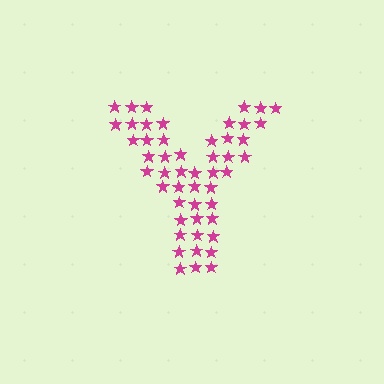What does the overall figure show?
The overall figure shows the letter Y.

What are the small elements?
The small elements are stars.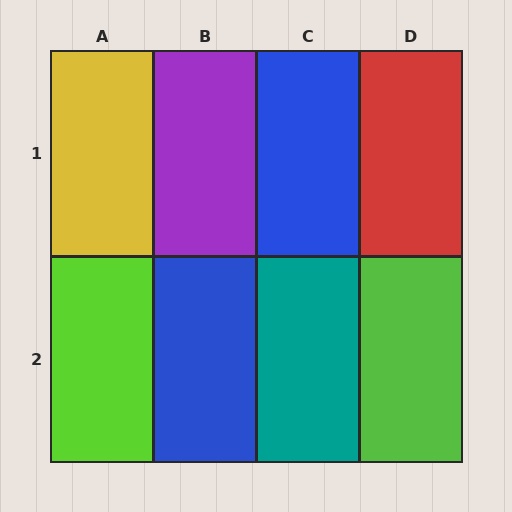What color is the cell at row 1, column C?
Blue.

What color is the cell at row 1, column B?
Purple.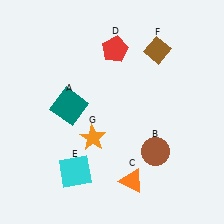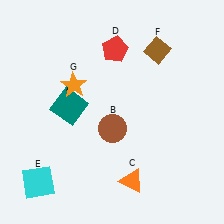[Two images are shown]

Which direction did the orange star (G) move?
The orange star (G) moved up.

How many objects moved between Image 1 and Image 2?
3 objects moved between the two images.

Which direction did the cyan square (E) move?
The cyan square (E) moved left.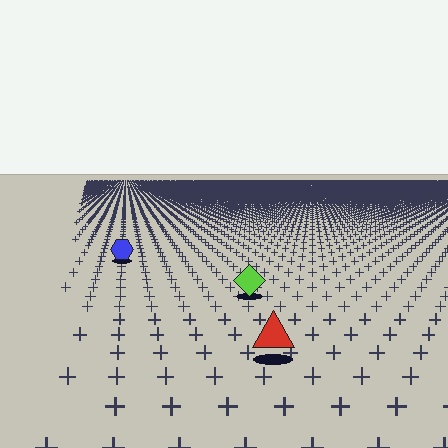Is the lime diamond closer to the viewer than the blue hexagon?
Yes. The lime diamond is closer — you can tell from the texture gradient: the ground texture is coarser near it.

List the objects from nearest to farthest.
From nearest to farthest: the red triangle, the lime diamond, the blue hexagon.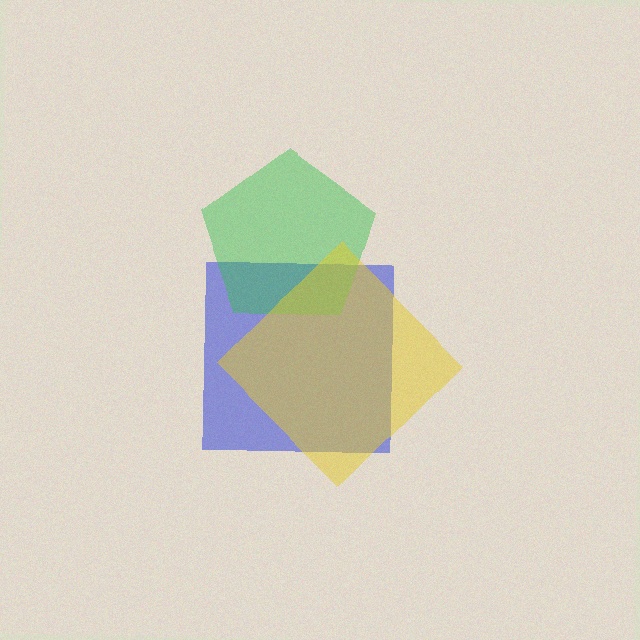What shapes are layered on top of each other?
The layered shapes are: a blue square, a green pentagon, a yellow diamond.